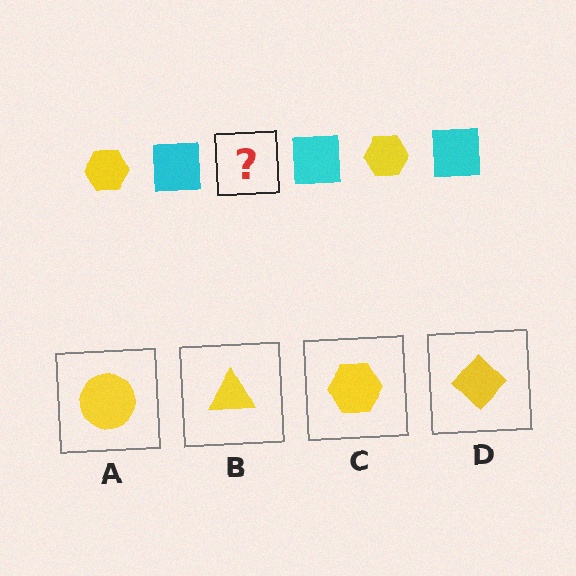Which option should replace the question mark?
Option C.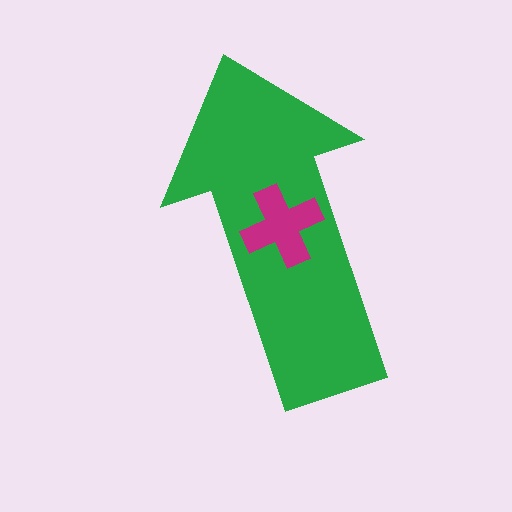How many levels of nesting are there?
2.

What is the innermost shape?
The magenta cross.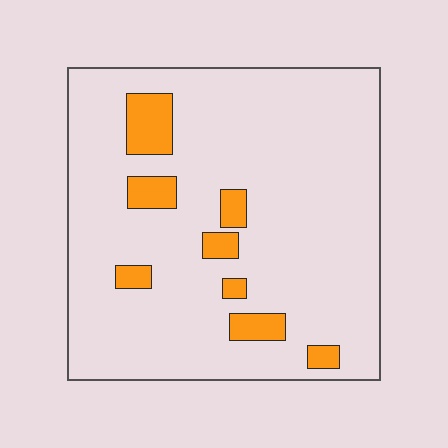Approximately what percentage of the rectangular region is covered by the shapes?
Approximately 10%.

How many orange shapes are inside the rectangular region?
8.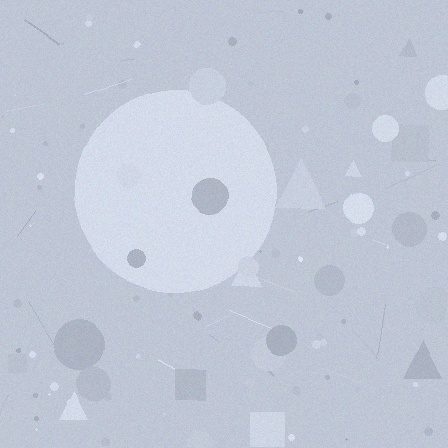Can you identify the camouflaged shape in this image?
The camouflaged shape is a circle.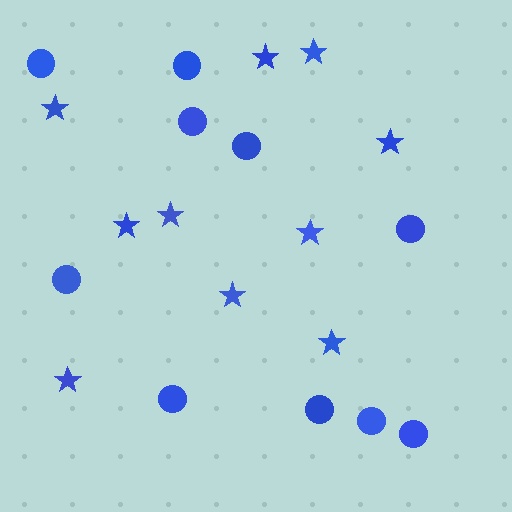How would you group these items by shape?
There are 2 groups: one group of circles (10) and one group of stars (10).